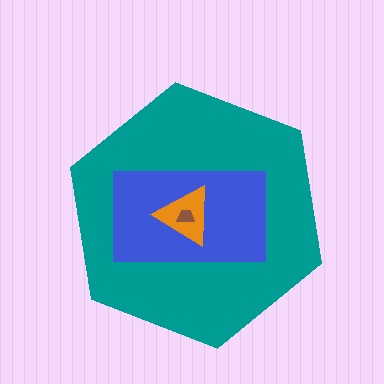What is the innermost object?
The brown trapezoid.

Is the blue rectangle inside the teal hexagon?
Yes.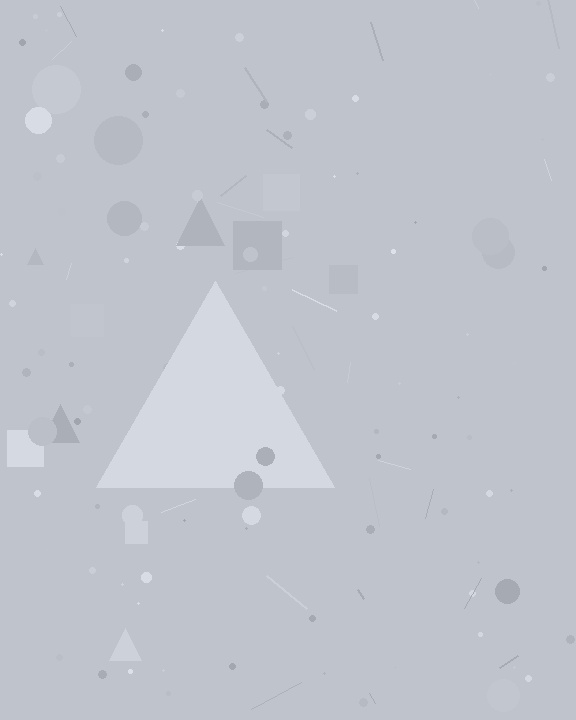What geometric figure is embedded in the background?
A triangle is embedded in the background.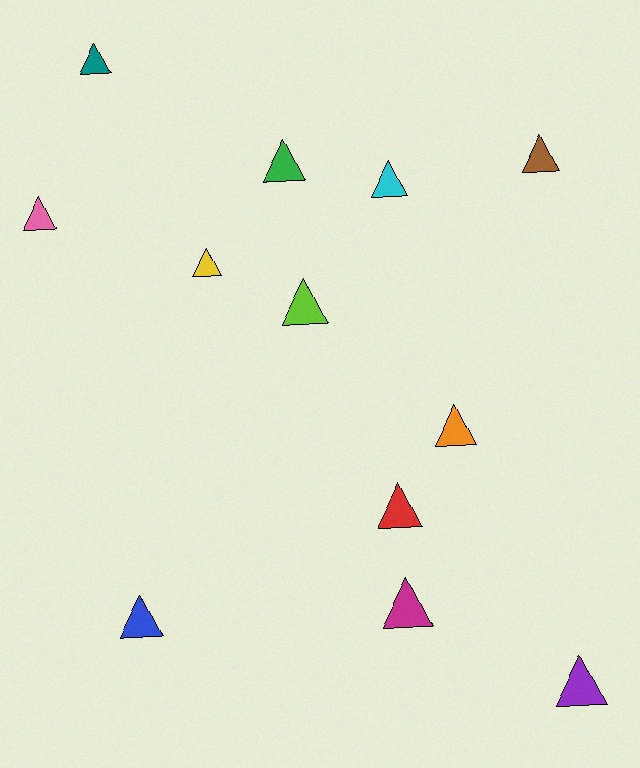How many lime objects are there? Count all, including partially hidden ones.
There is 1 lime object.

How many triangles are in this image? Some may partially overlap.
There are 12 triangles.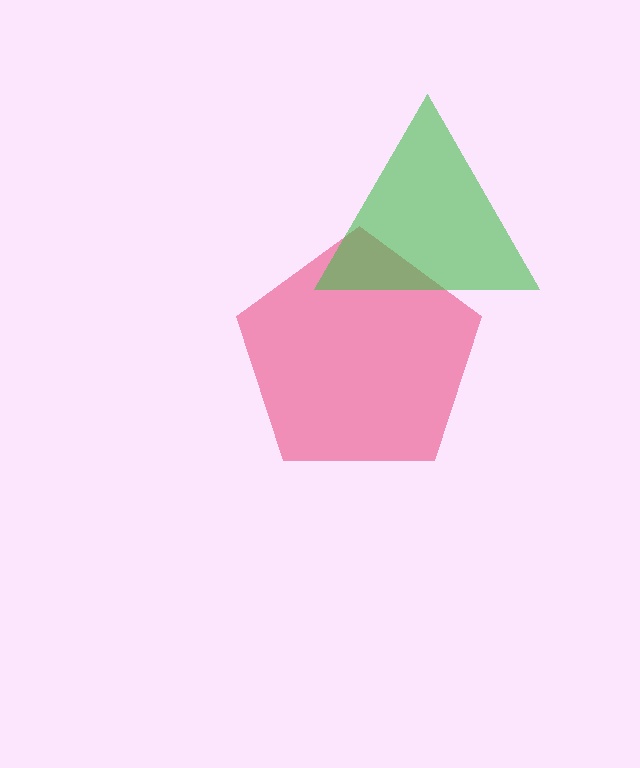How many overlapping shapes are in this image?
There are 2 overlapping shapes in the image.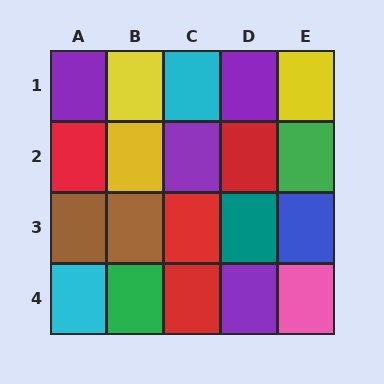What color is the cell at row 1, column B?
Yellow.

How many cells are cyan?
2 cells are cyan.